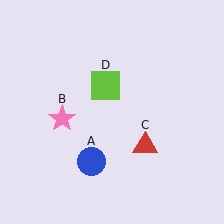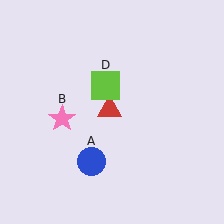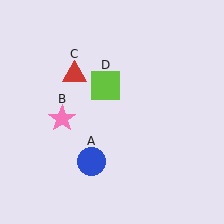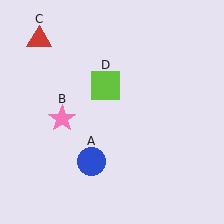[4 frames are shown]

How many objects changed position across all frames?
1 object changed position: red triangle (object C).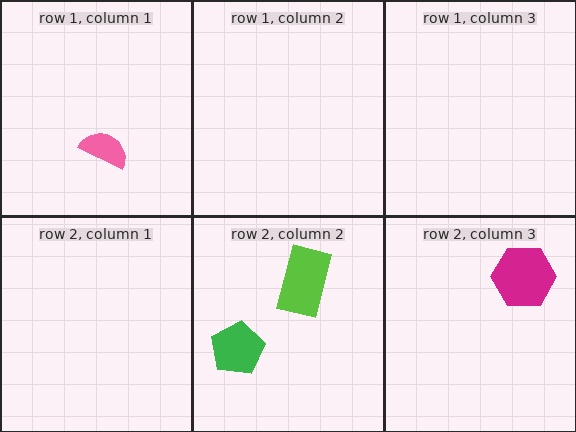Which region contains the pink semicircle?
The row 1, column 1 region.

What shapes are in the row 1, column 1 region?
The pink semicircle.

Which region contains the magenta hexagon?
The row 2, column 3 region.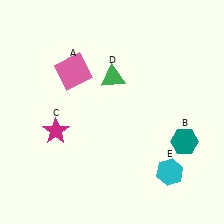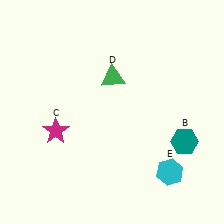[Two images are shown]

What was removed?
The pink square (A) was removed in Image 2.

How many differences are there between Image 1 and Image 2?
There is 1 difference between the two images.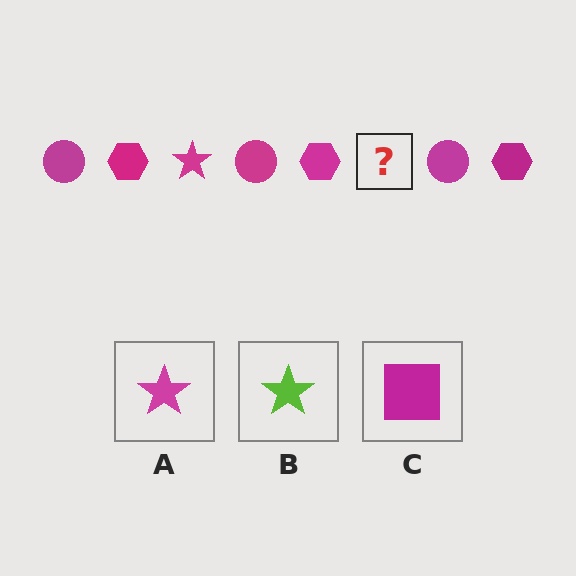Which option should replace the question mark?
Option A.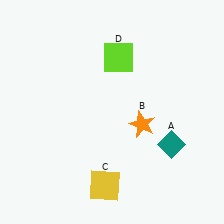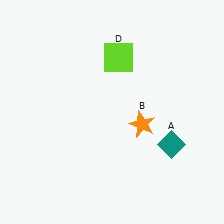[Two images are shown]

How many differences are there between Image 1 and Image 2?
There is 1 difference between the two images.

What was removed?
The yellow square (C) was removed in Image 2.